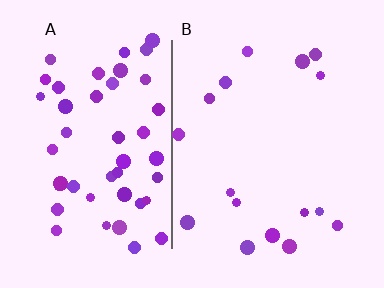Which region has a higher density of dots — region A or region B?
A (the left).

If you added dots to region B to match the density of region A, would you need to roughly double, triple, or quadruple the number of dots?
Approximately triple.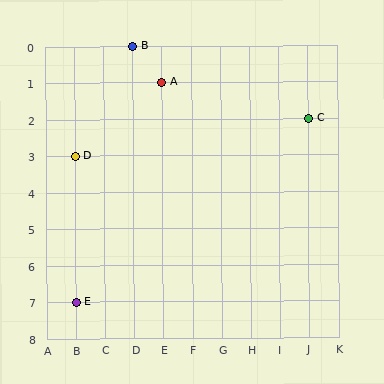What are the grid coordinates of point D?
Point D is at grid coordinates (B, 3).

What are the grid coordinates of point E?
Point E is at grid coordinates (B, 7).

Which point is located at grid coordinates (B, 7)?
Point E is at (B, 7).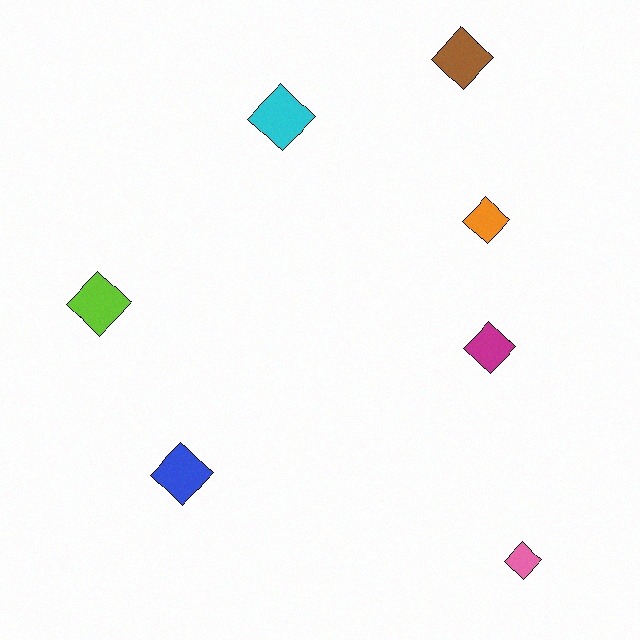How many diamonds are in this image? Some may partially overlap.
There are 7 diamonds.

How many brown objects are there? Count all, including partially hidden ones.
There is 1 brown object.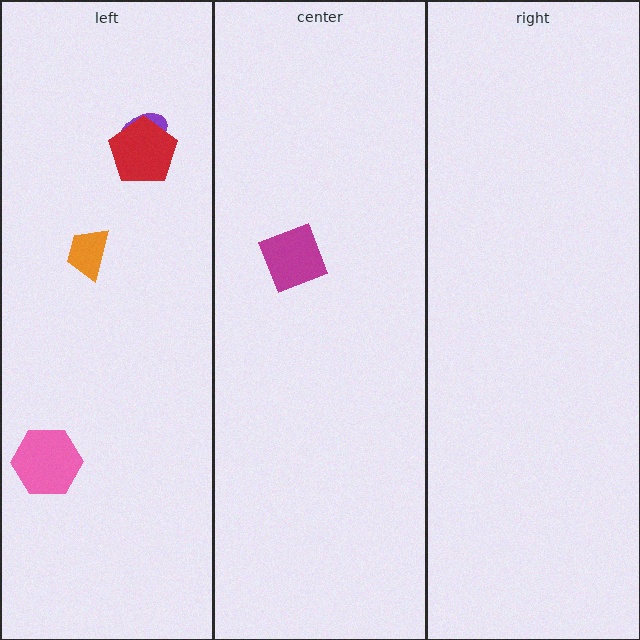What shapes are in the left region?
The orange trapezoid, the pink hexagon, the purple ellipse, the red pentagon.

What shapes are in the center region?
The magenta square.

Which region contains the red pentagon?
The left region.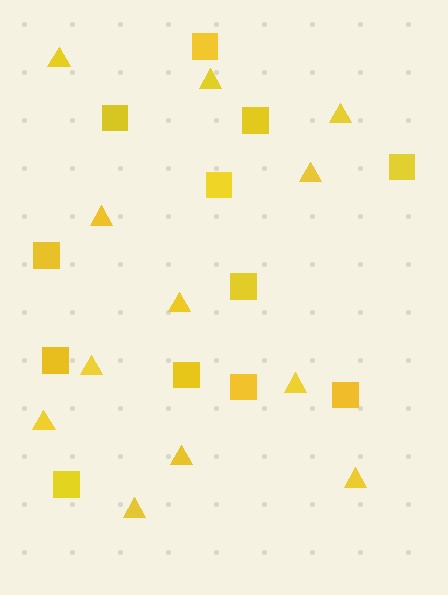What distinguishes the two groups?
There are 2 groups: one group of squares (12) and one group of triangles (12).